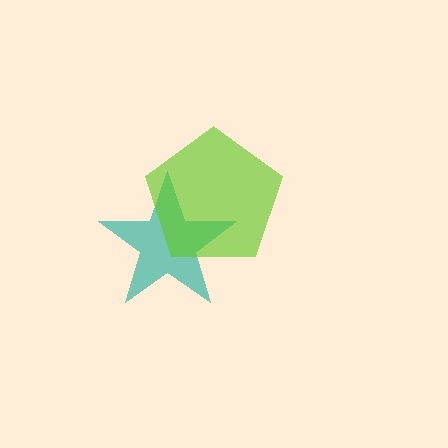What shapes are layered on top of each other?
The layered shapes are: a teal star, a lime pentagon.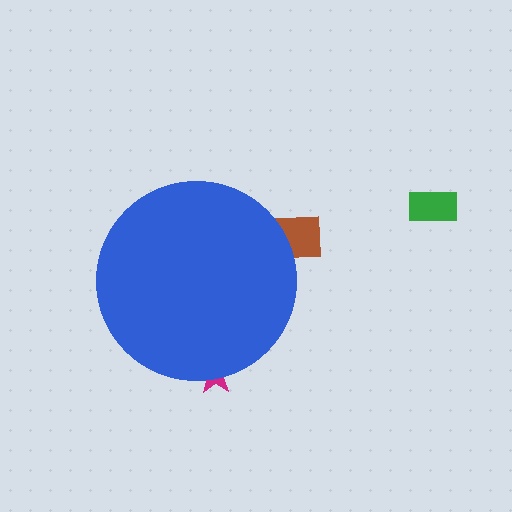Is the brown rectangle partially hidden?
Yes, the brown rectangle is partially hidden behind the blue circle.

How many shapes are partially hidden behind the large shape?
2 shapes are partially hidden.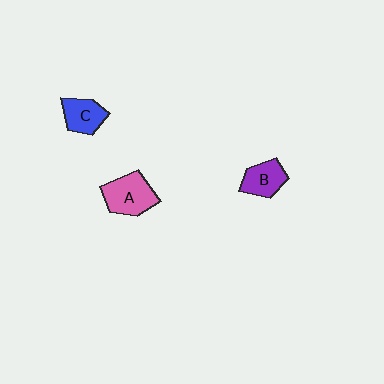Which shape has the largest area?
Shape A (pink).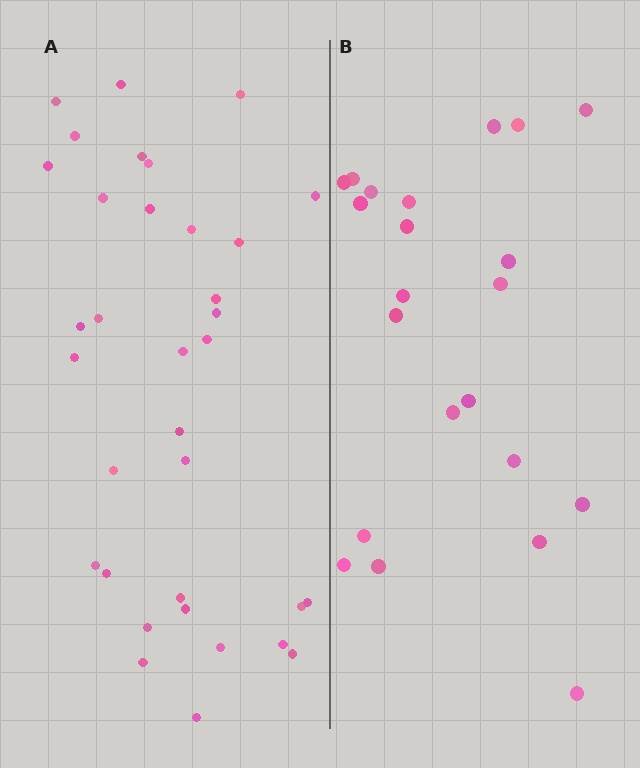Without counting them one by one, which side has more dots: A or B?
Region A (the left region) has more dots.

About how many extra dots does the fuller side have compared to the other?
Region A has roughly 12 or so more dots than region B.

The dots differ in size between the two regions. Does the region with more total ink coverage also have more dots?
No. Region B has more total ink coverage because its dots are larger, but region A actually contains more individual dots. Total area can be misleading — the number of items is what matters here.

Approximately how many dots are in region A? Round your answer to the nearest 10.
About 30 dots. (The exact count is 34, which rounds to 30.)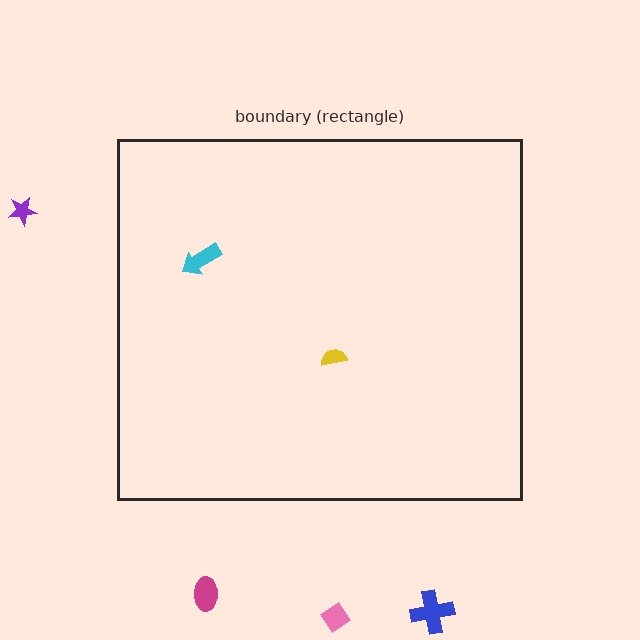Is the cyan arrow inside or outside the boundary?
Inside.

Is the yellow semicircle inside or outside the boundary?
Inside.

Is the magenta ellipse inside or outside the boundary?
Outside.